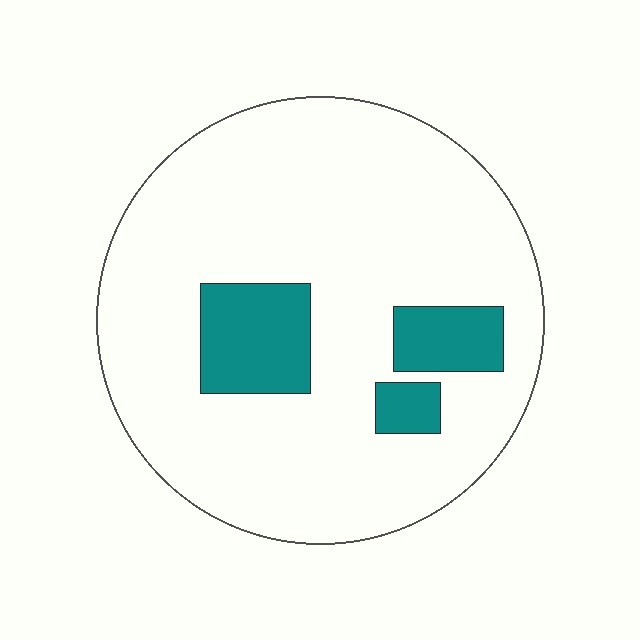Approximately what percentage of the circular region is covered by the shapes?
Approximately 15%.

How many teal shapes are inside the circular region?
3.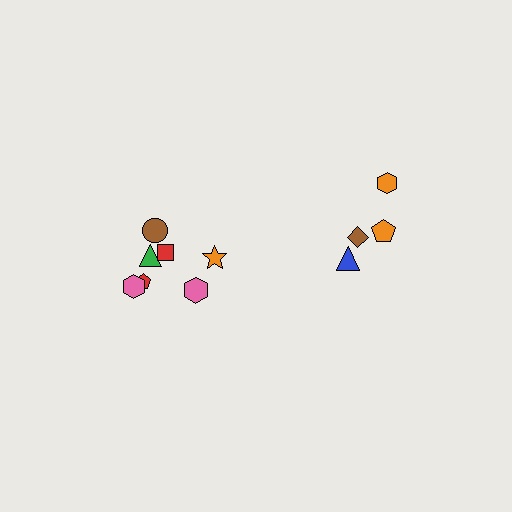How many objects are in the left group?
There are 7 objects.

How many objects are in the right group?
There are 4 objects.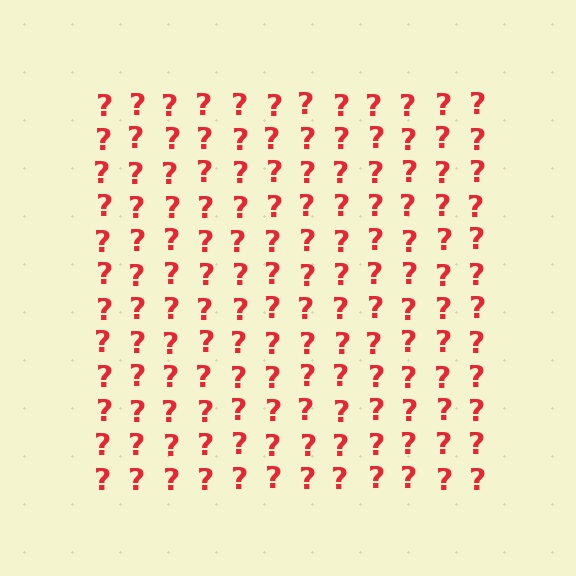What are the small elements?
The small elements are question marks.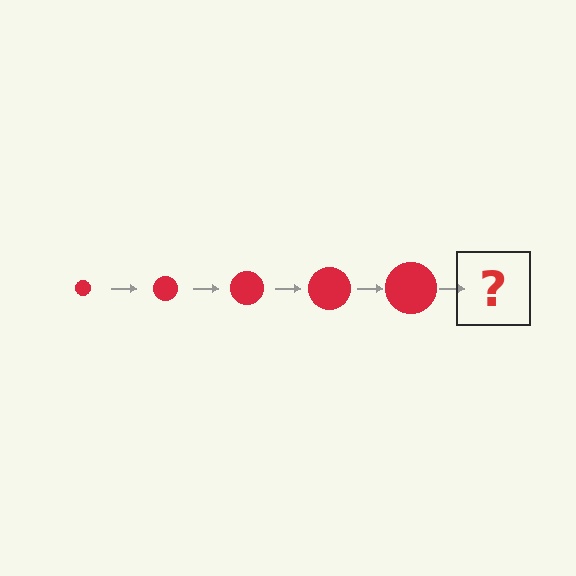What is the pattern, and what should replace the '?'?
The pattern is that the circle gets progressively larger each step. The '?' should be a red circle, larger than the previous one.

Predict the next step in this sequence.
The next step is a red circle, larger than the previous one.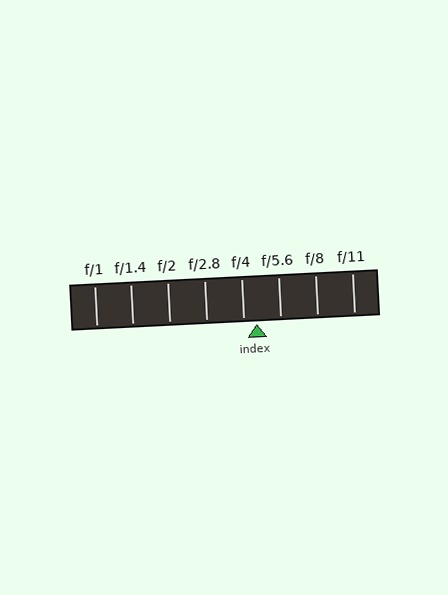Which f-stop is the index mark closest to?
The index mark is closest to f/4.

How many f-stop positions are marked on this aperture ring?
There are 8 f-stop positions marked.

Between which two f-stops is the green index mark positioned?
The index mark is between f/4 and f/5.6.